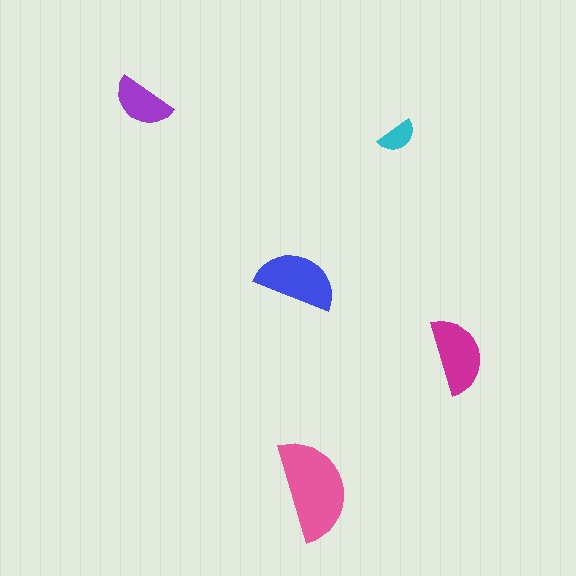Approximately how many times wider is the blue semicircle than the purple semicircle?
About 1.5 times wider.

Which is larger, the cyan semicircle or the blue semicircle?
The blue one.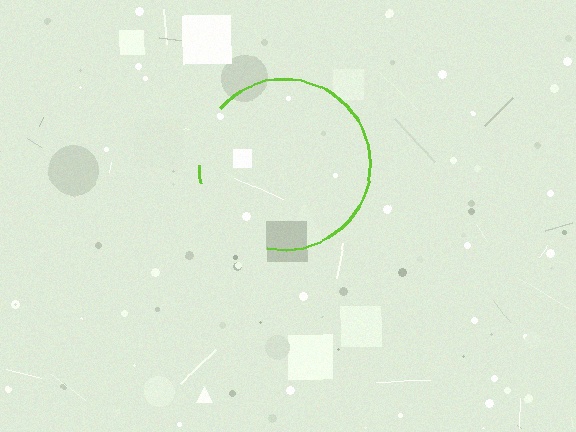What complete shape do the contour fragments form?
The contour fragments form a circle.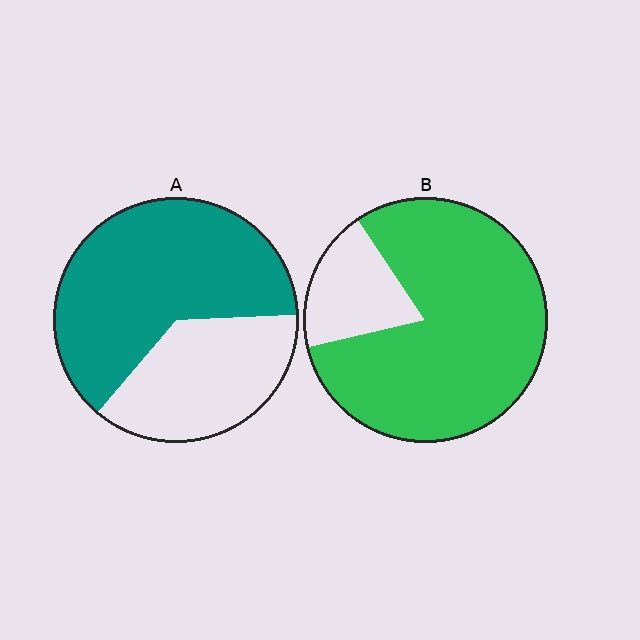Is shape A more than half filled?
Yes.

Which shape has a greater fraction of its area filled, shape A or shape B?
Shape B.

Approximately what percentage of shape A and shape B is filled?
A is approximately 65% and B is approximately 80%.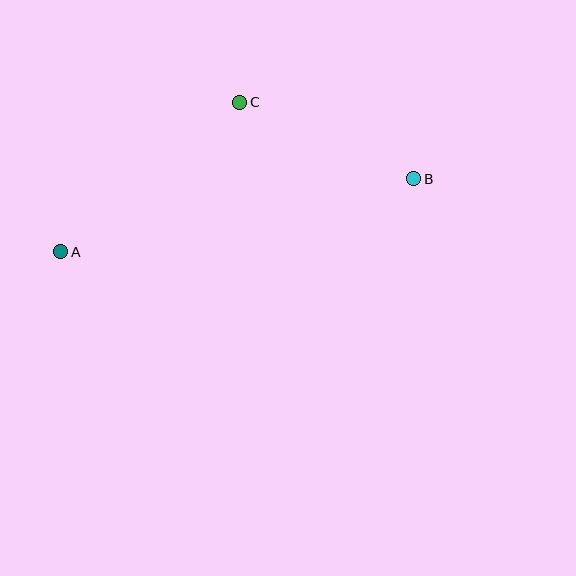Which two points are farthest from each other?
Points A and B are farthest from each other.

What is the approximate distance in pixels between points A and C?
The distance between A and C is approximately 234 pixels.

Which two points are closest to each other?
Points B and C are closest to each other.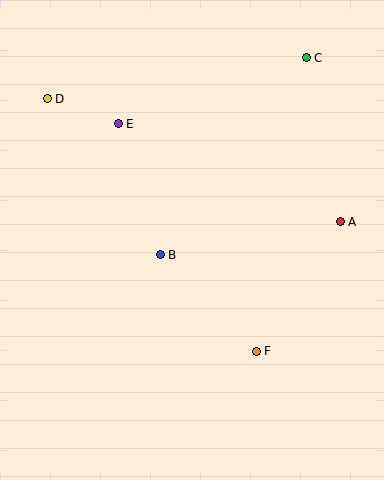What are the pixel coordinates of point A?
Point A is at (340, 222).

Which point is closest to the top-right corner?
Point C is closest to the top-right corner.